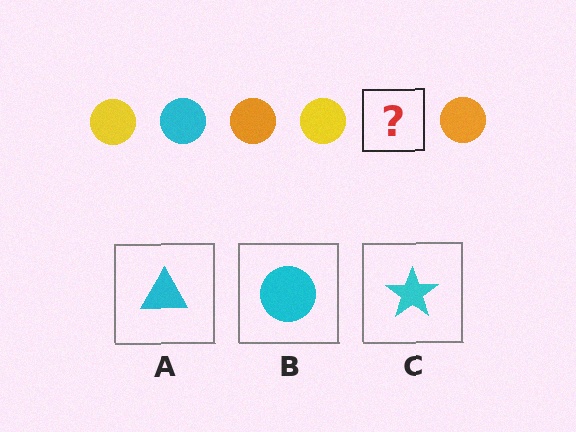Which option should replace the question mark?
Option B.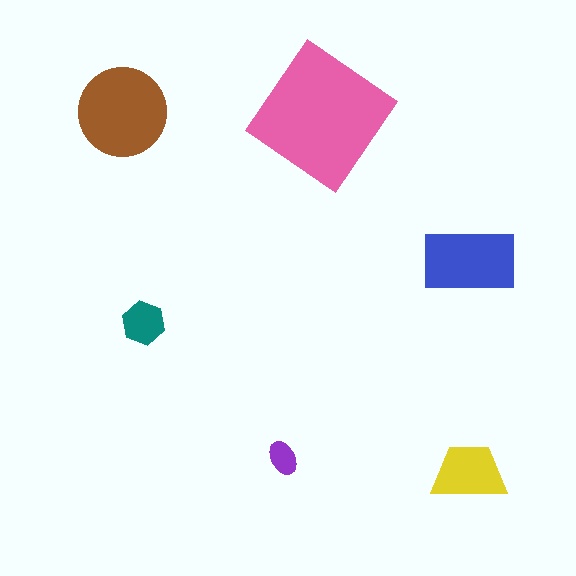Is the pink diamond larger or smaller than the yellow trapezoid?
Larger.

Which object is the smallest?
The purple ellipse.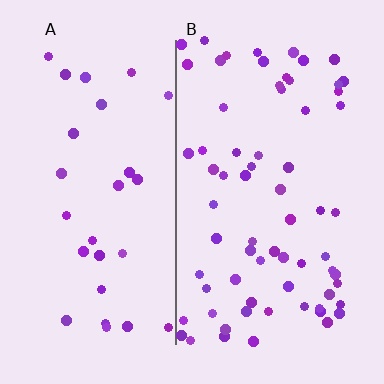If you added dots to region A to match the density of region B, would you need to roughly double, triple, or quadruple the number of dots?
Approximately double.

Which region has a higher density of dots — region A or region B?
B (the right).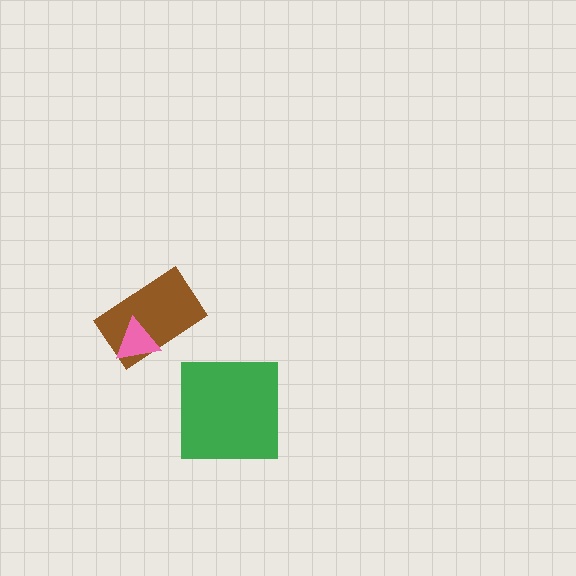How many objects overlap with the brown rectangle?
1 object overlaps with the brown rectangle.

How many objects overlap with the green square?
0 objects overlap with the green square.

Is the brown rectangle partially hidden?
Yes, it is partially covered by another shape.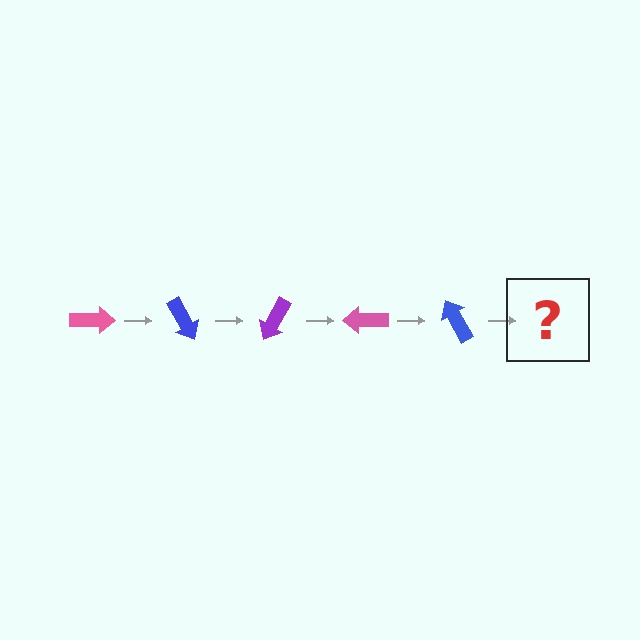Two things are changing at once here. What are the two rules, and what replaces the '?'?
The two rules are that it rotates 60 degrees each step and the color cycles through pink, blue, and purple. The '?' should be a purple arrow, rotated 300 degrees from the start.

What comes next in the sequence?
The next element should be a purple arrow, rotated 300 degrees from the start.